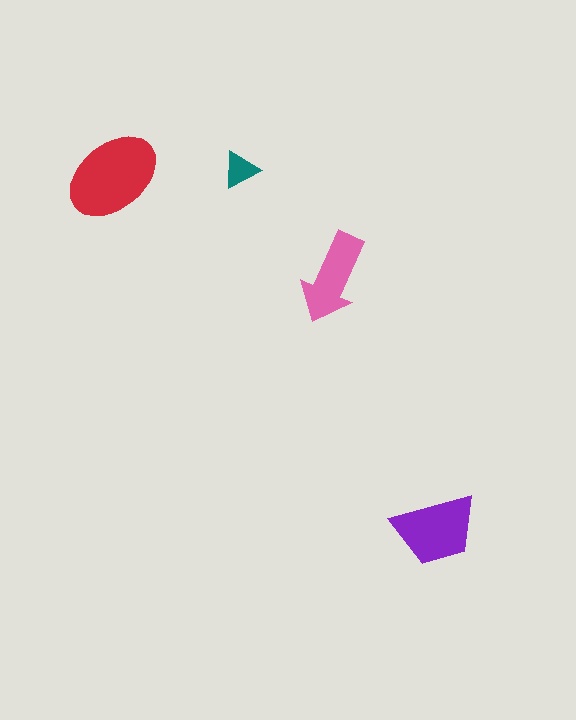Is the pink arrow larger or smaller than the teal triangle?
Larger.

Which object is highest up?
The teal triangle is topmost.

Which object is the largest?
The red ellipse.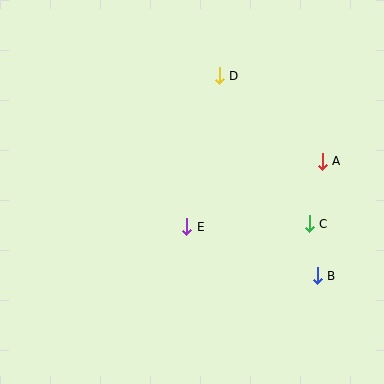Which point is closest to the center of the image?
Point E at (187, 227) is closest to the center.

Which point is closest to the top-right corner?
Point A is closest to the top-right corner.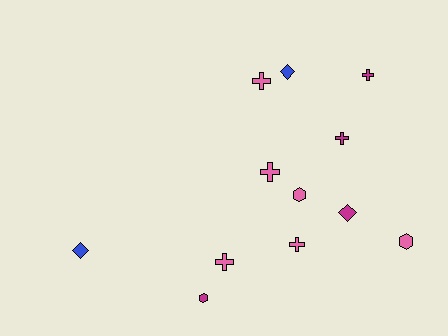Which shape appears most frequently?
Cross, with 6 objects.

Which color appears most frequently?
Pink, with 6 objects.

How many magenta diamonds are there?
There is 1 magenta diamond.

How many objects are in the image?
There are 12 objects.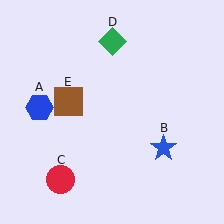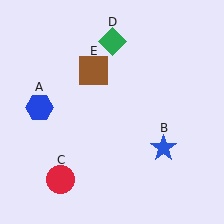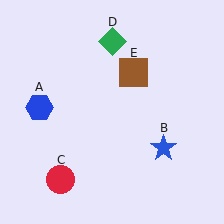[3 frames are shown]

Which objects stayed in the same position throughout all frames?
Blue hexagon (object A) and blue star (object B) and red circle (object C) and green diamond (object D) remained stationary.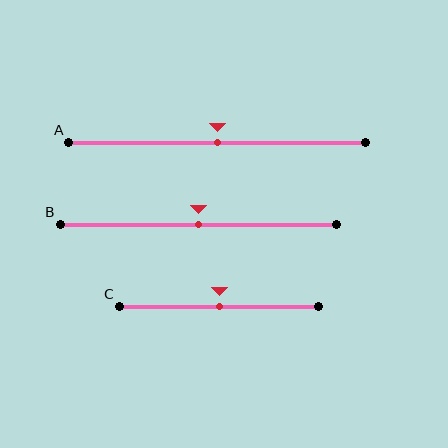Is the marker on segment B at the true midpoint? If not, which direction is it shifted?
Yes, the marker on segment B is at the true midpoint.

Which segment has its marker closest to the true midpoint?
Segment A has its marker closest to the true midpoint.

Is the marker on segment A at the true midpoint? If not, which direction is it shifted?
Yes, the marker on segment A is at the true midpoint.